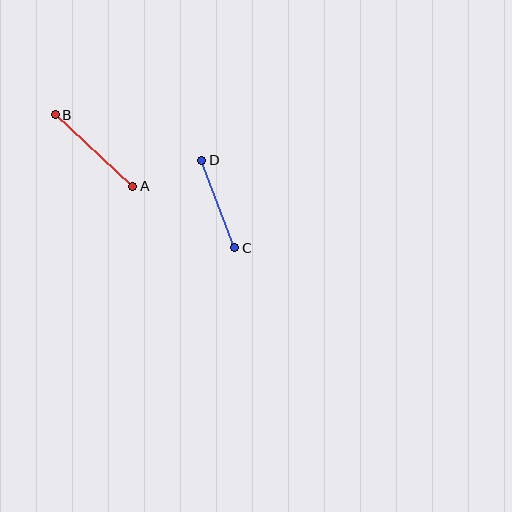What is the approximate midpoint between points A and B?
The midpoint is at approximately (94, 150) pixels.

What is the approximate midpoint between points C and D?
The midpoint is at approximately (218, 204) pixels.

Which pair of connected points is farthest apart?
Points A and B are farthest apart.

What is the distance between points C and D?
The distance is approximately 93 pixels.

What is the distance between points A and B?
The distance is approximately 106 pixels.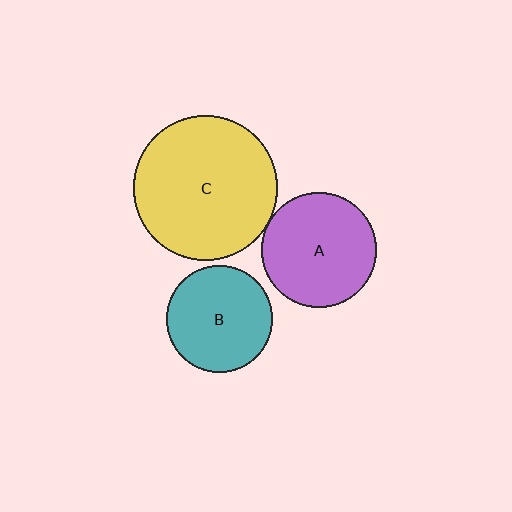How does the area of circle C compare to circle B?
Approximately 1.8 times.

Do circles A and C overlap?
Yes.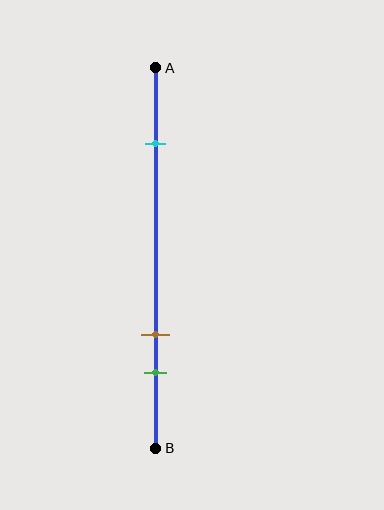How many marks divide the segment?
There are 3 marks dividing the segment.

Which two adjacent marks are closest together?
The brown and green marks are the closest adjacent pair.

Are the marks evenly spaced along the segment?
No, the marks are not evenly spaced.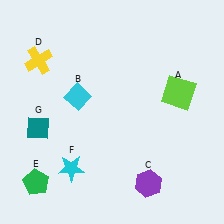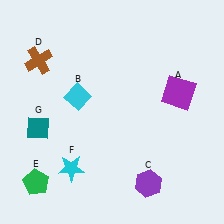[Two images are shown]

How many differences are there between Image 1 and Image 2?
There are 2 differences between the two images.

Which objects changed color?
A changed from lime to purple. D changed from yellow to brown.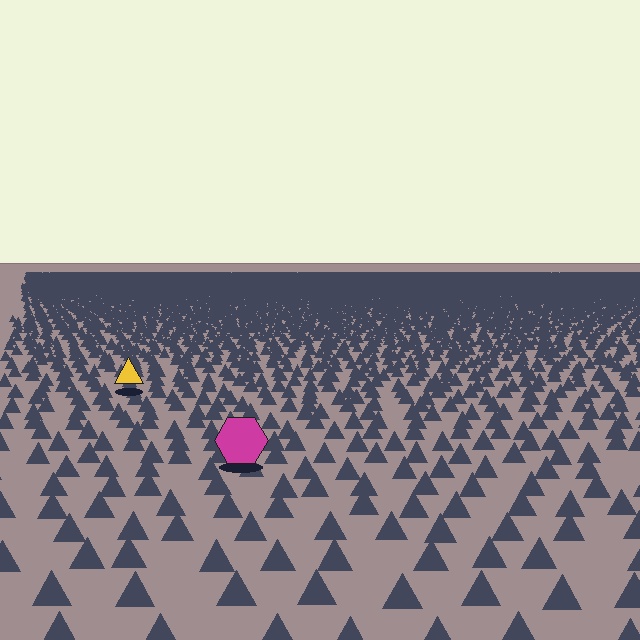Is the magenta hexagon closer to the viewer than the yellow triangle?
Yes. The magenta hexagon is closer — you can tell from the texture gradient: the ground texture is coarser near it.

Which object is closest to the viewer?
The magenta hexagon is closest. The texture marks near it are larger and more spread out.